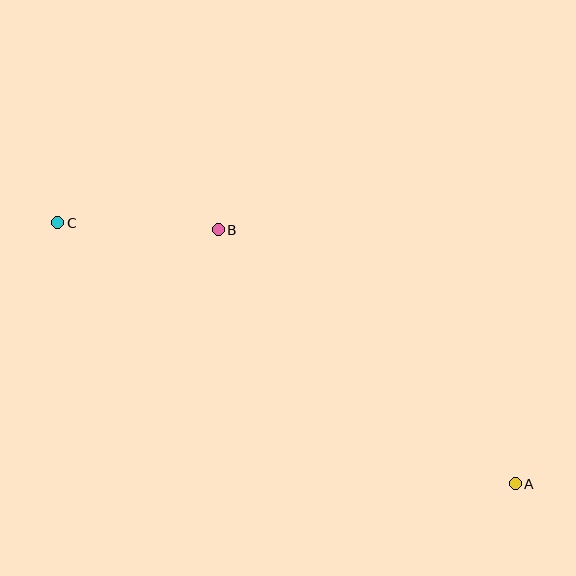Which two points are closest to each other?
Points B and C are closest to each other.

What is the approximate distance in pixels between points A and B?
The distance between A and B is approximately 391 pixels.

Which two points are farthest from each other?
Points A and C are farthest from each other.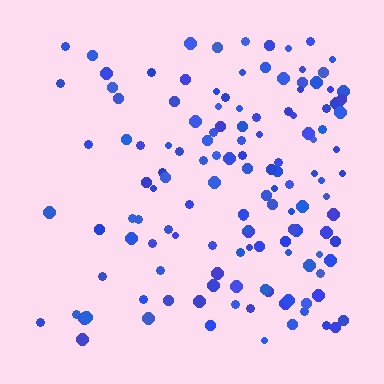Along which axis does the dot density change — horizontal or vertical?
Horizontal.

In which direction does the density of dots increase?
From left to right, with the right side densest.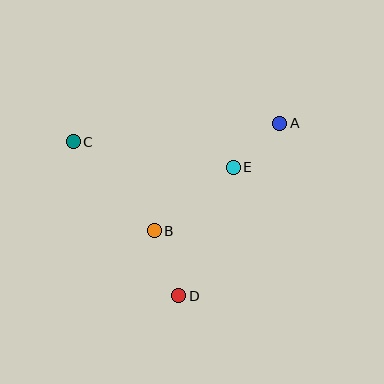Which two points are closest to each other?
Points A and E are closest to each other.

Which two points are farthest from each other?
Points A and C are farthest from each other.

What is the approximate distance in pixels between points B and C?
The distance between B and C is approximately 120 pixels.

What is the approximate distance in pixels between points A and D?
The distance between A and D is approximately 200 pixels.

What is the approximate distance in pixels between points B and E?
The distance between B and E is approximately 101 pixels.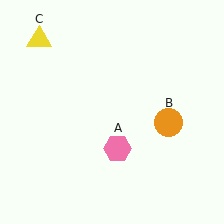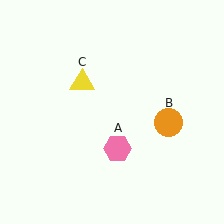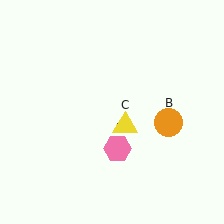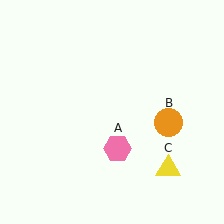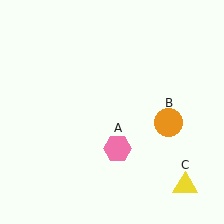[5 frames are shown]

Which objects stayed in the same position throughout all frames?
Pink hexagon (object A) and orange circle (object B) remained stationary.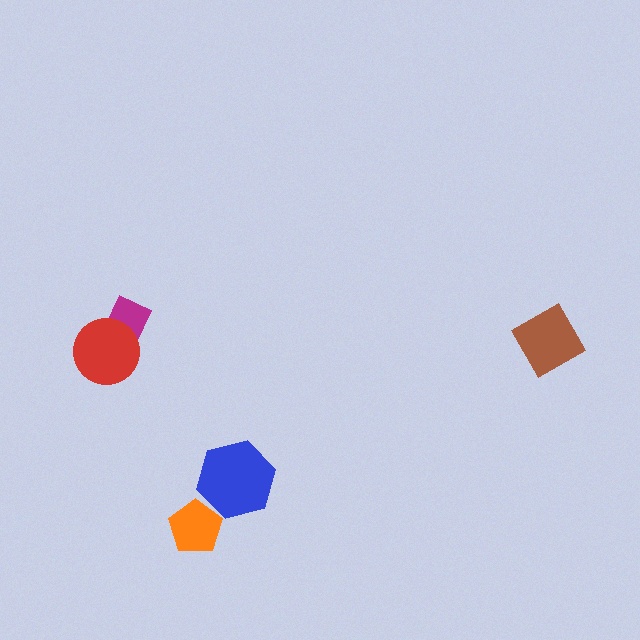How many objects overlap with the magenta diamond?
1 object overlaps with the magenta diamond.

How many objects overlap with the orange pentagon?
0 objects overlap with the orange pentagon.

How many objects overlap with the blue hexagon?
0 objects overlap with the blue hexagon.